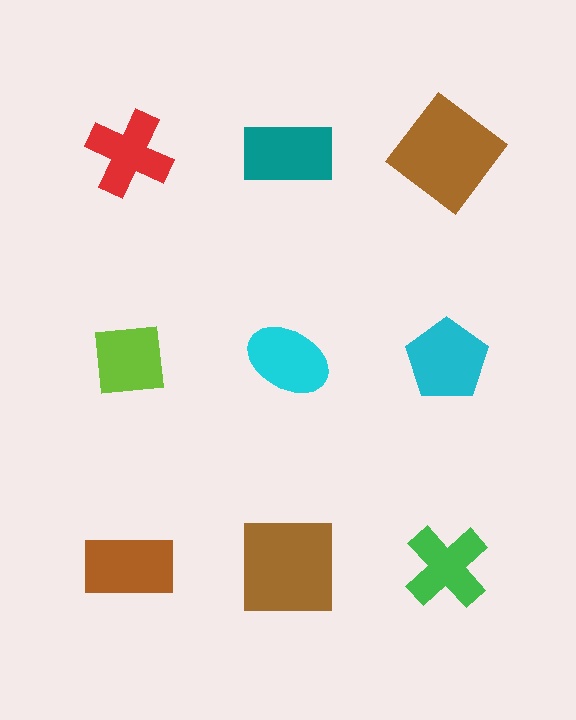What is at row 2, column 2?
A cyan ellipse.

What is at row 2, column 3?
A cyan pentagon.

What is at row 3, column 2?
A brown square.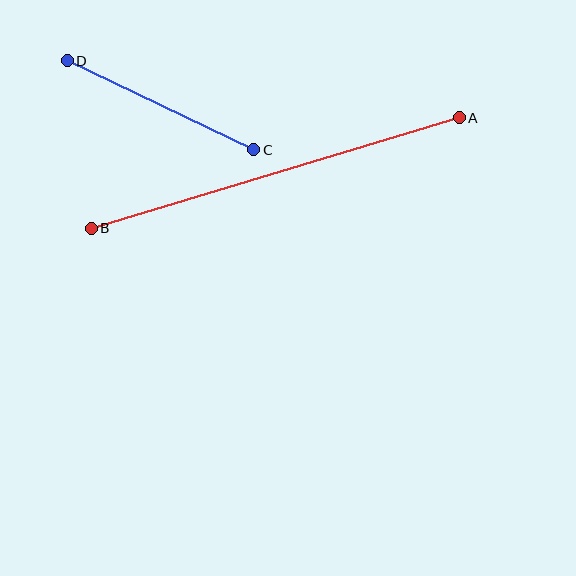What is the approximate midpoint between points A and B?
The midpoint is at approximately (275, 173) pixels.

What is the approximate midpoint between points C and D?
The midpoint is at approximately (161, 105) pixels.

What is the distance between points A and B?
The distance is approximately 384 pixels.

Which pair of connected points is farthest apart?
Points A and B are farthest apart.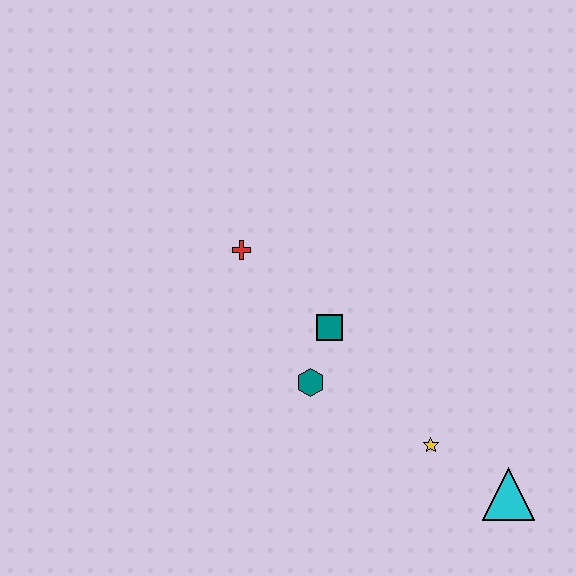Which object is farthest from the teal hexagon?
The cyan triangle is farthest from the teal hexagon.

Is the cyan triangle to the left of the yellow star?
No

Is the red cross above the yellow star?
Yes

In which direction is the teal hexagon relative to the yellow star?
The teal hexagon is to the left of the yellow star.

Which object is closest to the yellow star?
The cyan triangle is closest to the yellow star.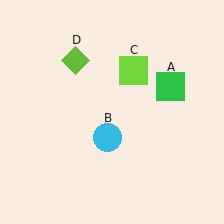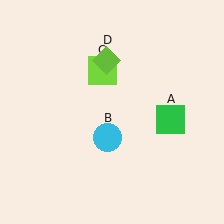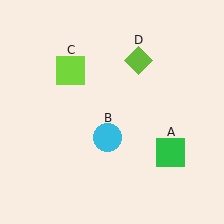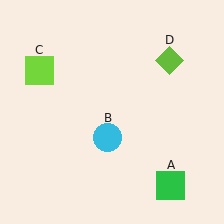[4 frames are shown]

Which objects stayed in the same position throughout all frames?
Cyan circle (object B) remained stationary.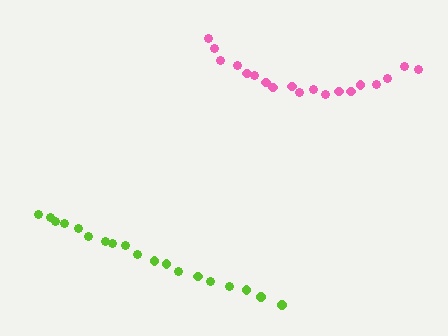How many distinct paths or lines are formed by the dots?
There are 2 distinct paths.